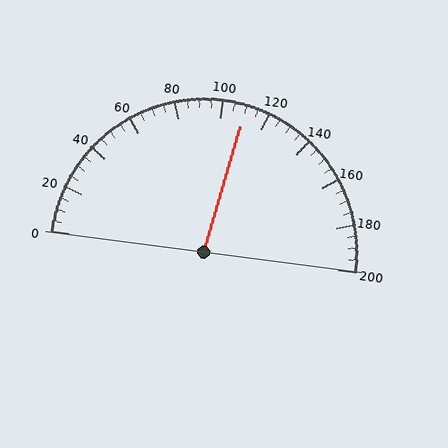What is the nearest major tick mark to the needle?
The nearest major tick mark is 120.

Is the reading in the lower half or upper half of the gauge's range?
The reading is in the upper half of the range (0 to 200).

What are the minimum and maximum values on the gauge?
The gauge ranges from 0 to 200.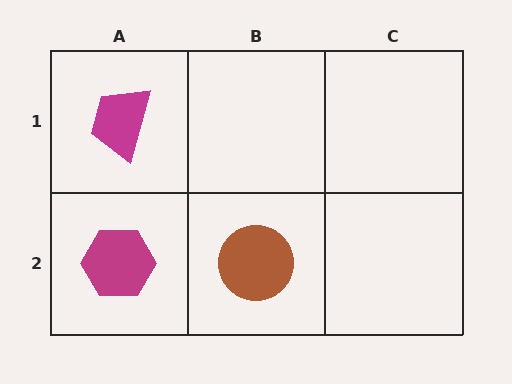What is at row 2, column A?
A magenta hexagon.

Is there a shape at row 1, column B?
No, that cell is empty.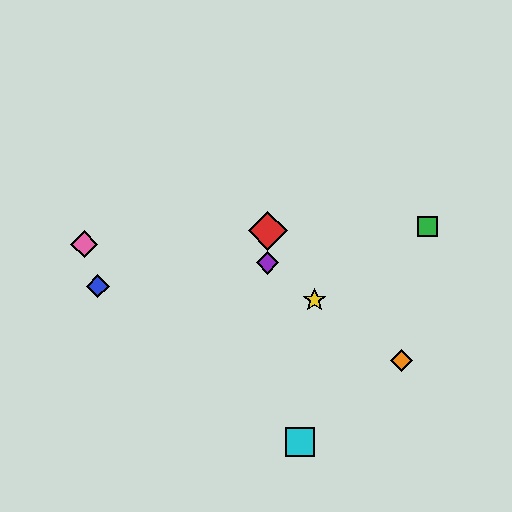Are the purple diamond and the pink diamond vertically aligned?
No, the purple diamond is at x≈268 and the pink diamond is at x≈84.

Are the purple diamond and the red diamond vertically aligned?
Yes, both are at x≈268.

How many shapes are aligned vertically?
2 shapes (the red diamond, the purple diamond) are aligned vertically.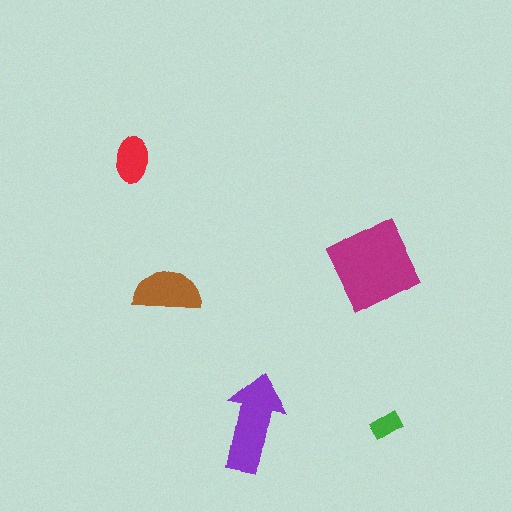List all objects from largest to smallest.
The magenta square, the purple arrow, the brown semicircle, the red ellipse, the green rectangle.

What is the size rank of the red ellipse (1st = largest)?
4th.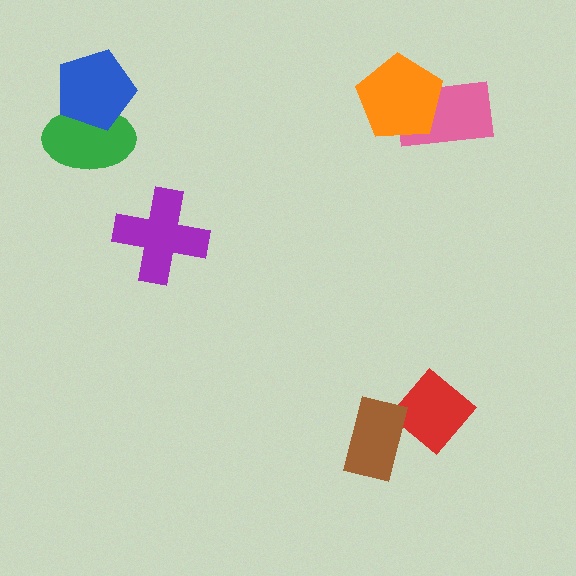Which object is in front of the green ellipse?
The blue pentagon is in front of the green ellipse.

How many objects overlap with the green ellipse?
1 object overlaps with the green ellipse.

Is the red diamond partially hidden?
No, no other shape covers it.